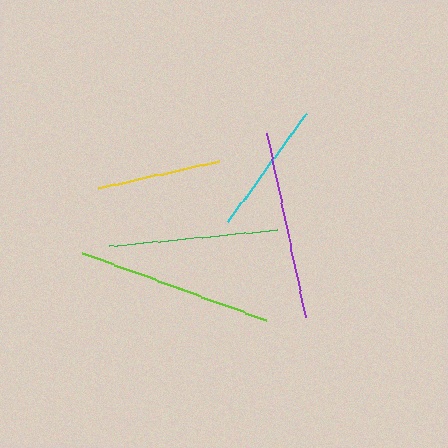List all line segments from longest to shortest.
From longest to shortest: lime, purple, green, cyan, yellow.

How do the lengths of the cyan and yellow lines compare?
The cyan and yellow lines are approximately the same length.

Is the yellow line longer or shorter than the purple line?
The purple line is longer than the yellow line.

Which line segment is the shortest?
The yellow line is the shortest at approximately 125 pixels.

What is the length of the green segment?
The green segment is approximately 168 pixels long.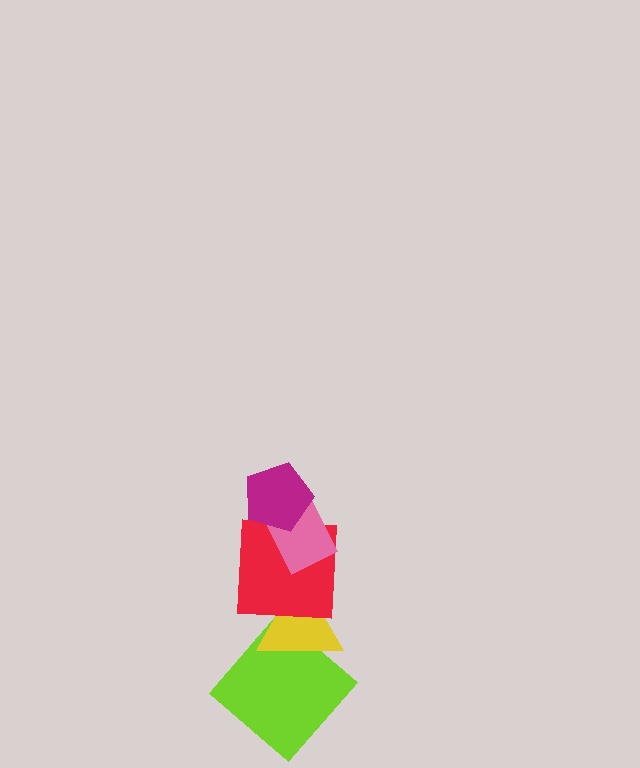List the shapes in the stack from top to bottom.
From top to bottom: the magenta pentagon, the pink rectangle, the red square, the yellow triangle, the lime diamond.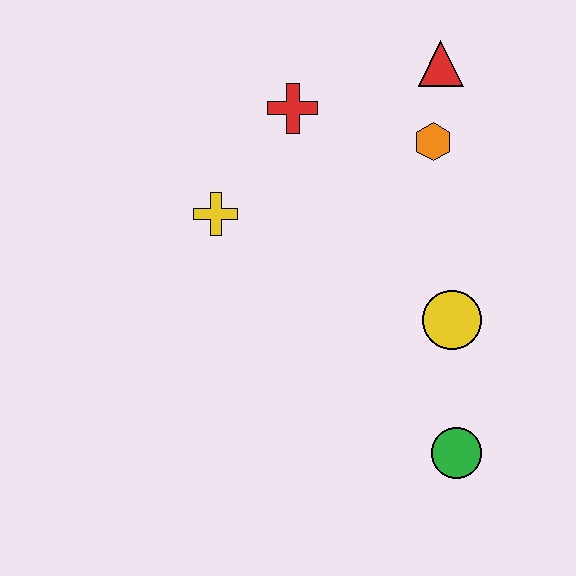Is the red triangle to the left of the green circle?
Yes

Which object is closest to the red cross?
The yellow cross is closest to the red cross.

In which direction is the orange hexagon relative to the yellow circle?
The orange hexagon is above the yellow circle.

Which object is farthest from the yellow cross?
The green circle is farthest from the yellow cross.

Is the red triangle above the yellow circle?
Yes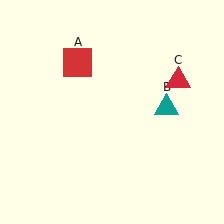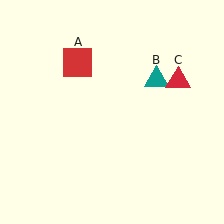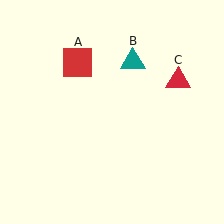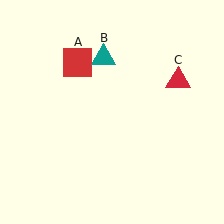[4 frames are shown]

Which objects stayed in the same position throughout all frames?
Red square (object A) and red triangle (object C) remained stationary.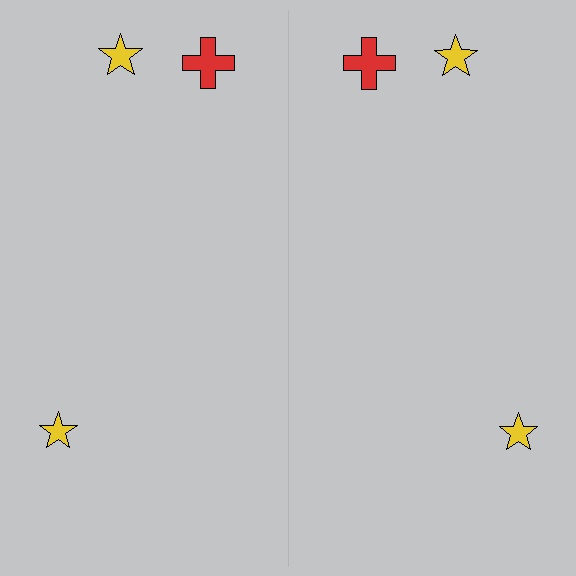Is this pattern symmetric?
Yes, this pattern has bilateral (reflection) symmetry.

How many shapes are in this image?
There are 6 shapes in this image.